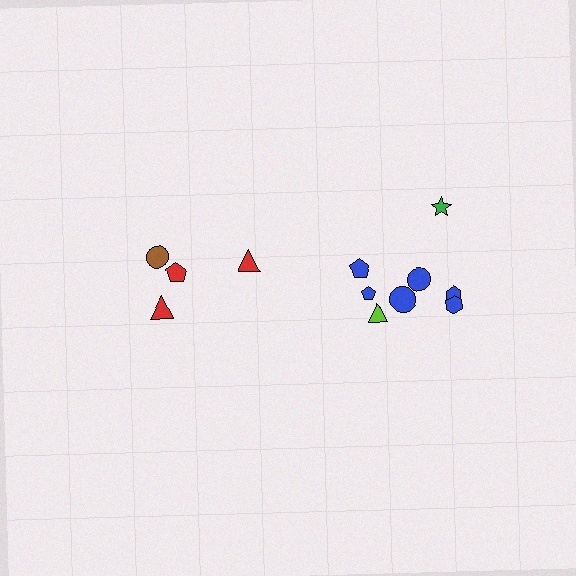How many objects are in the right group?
There are 8 objects.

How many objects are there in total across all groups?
There are 12 objects.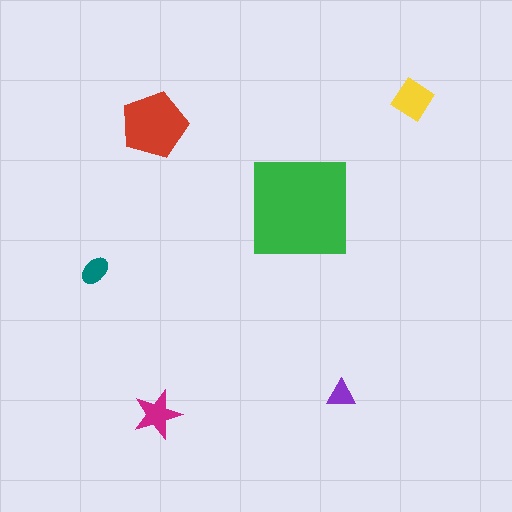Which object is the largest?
The green square.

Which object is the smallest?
The purple triangle.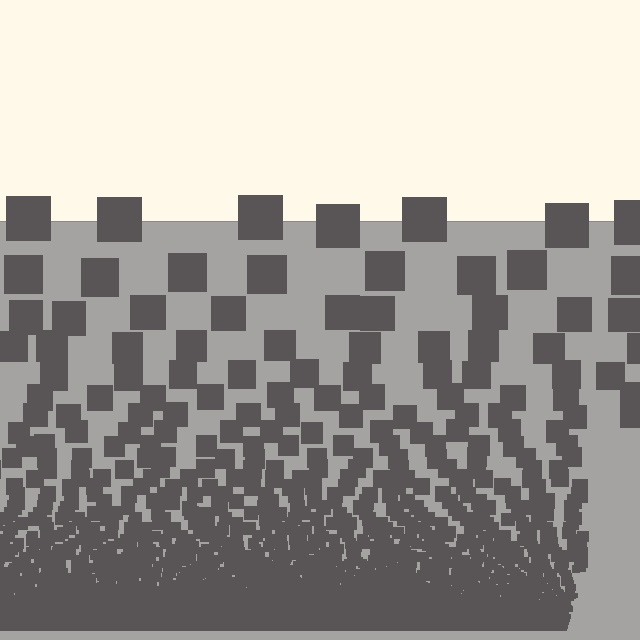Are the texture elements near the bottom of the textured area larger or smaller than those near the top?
Smaller. The gradient is inverted — elements near the bottom are smaller and denser.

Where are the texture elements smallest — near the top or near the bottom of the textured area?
Near the bottom.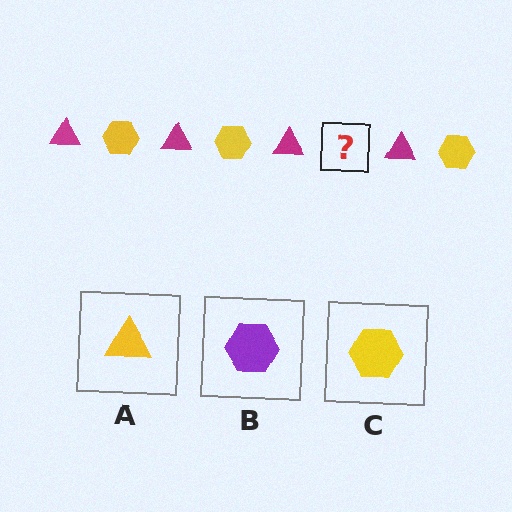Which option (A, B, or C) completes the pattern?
C.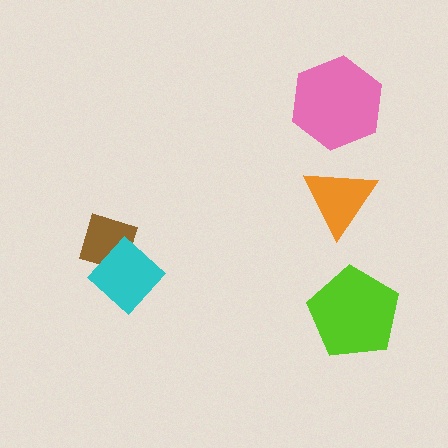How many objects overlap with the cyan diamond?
1 object overlaps with the cyan diamond.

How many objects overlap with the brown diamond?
1 object overlaps with the brown diamond.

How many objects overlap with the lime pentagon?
0 objects overlap with the lime pentagon.